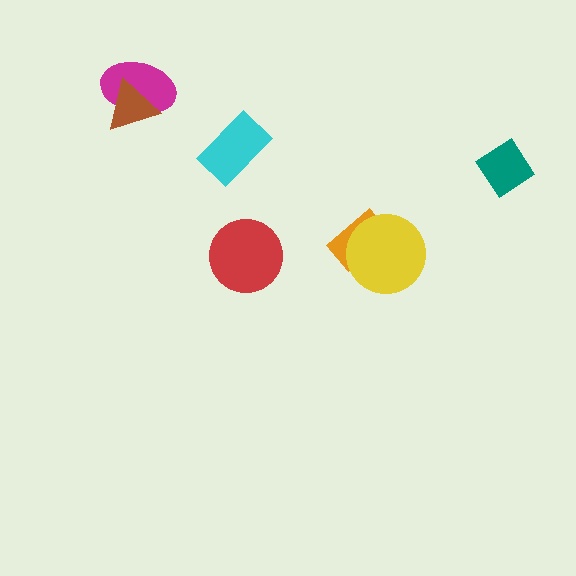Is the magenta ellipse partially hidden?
Yes, it is partially covered by another shape.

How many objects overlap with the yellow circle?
1 object overlaps with the yellow circle.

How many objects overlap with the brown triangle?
1 object overlaps with the brown triangle.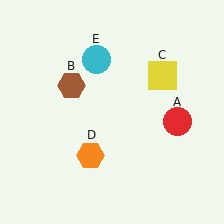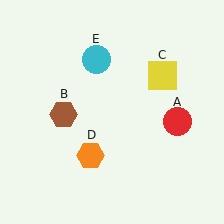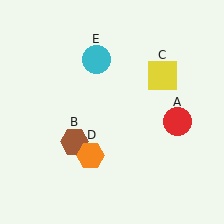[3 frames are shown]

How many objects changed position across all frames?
1 object changed position: brown hexagon (object B).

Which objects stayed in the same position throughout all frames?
Red circle (object A) and yellow square (object C) and orange hexagon (object D) and cyan circle (object E) remained stationary.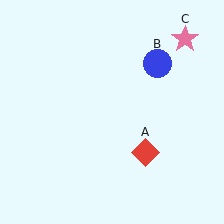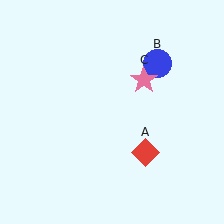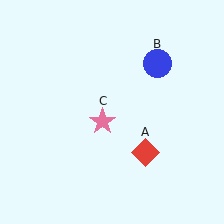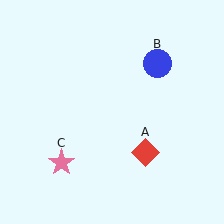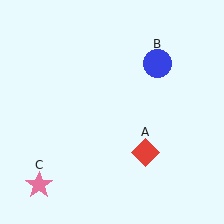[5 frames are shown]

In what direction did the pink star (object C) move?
The pink star (object C) moved down and to the left.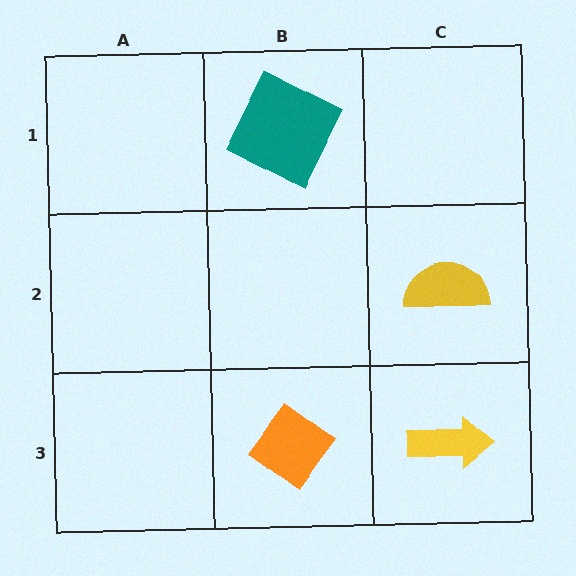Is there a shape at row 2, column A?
No, that cell is empty.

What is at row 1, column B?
A teal square.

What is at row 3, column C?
A yellow arrow.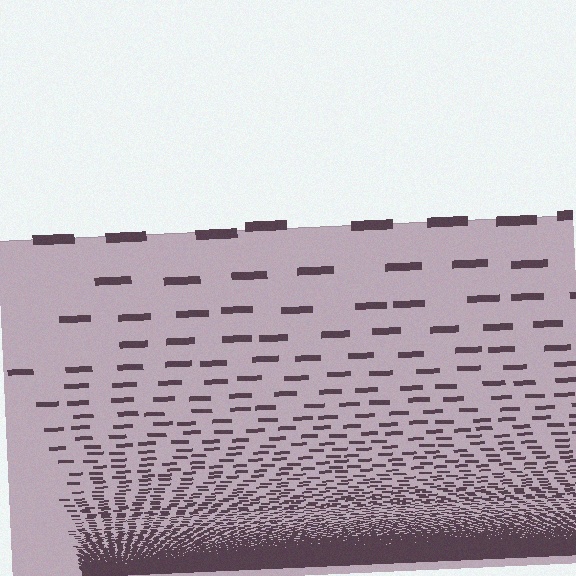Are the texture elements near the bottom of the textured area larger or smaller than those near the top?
Smaller. The gradient is inverted — elements near the bottom are smaller and denser.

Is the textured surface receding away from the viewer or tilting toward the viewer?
The surface appears to tilt toward the viewer. Texture elements get larger and sparser toward the top.